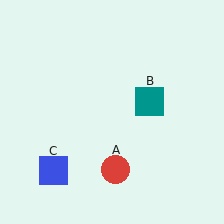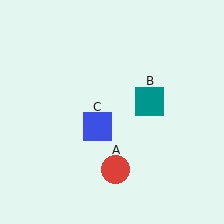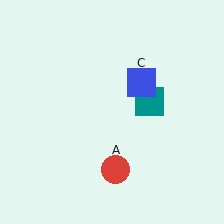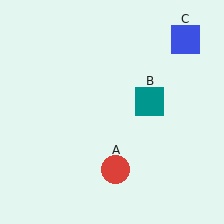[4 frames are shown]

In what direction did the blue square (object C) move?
The blue square (object C) moved up and to the right.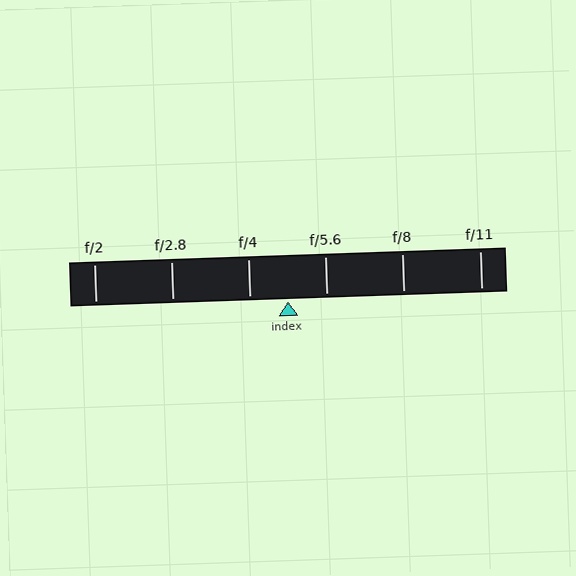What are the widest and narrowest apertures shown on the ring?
The widest aperture shown is f/2 and the narrowest is f/11.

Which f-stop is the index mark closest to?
The index mark is closest to f/4.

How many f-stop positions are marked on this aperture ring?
There are 6 f-stop positions marked.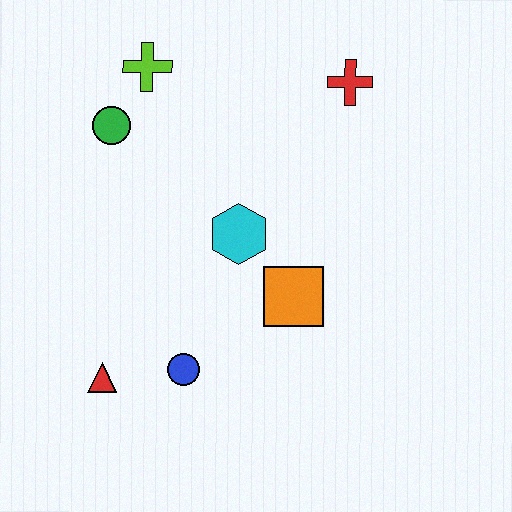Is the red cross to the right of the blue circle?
Yes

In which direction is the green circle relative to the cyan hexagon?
The green circle is to the left of the cyan hexagon.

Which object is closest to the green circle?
The lime cross is closest to the green circle.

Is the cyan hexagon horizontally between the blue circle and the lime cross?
No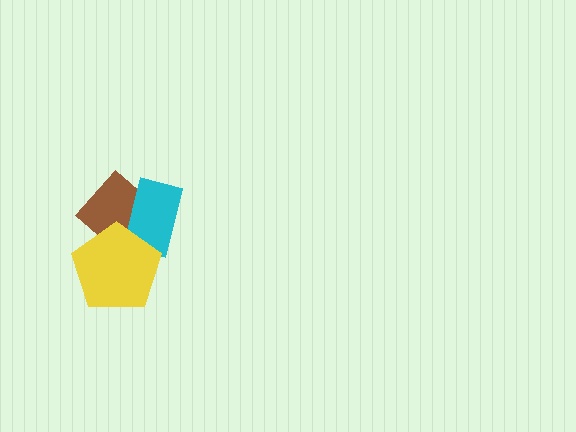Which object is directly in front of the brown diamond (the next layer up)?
The cyan rectangle is directly in front of the brown diamond.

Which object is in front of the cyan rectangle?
The yellow pentagon is in front of the cyan rectangle.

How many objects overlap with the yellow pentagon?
2 objects overlap with the yellow pentagon.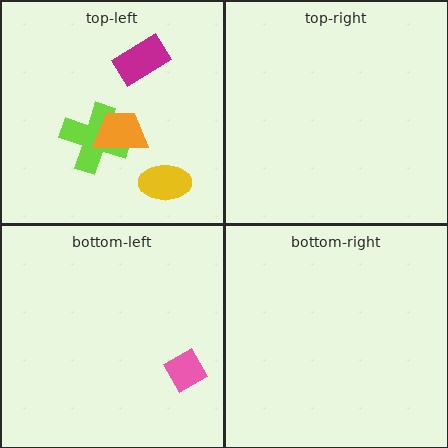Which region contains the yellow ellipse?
The top-left region.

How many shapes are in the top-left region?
4.